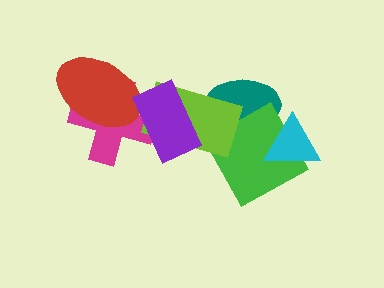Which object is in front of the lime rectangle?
The purple rectangle is in front of the lime rectangle.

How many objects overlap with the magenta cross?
2 objects overlap with the magenta cross.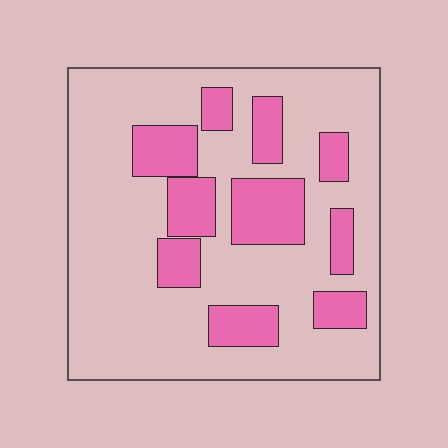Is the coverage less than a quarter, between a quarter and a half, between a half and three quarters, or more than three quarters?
Between a quarter and a half.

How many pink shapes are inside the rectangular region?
10.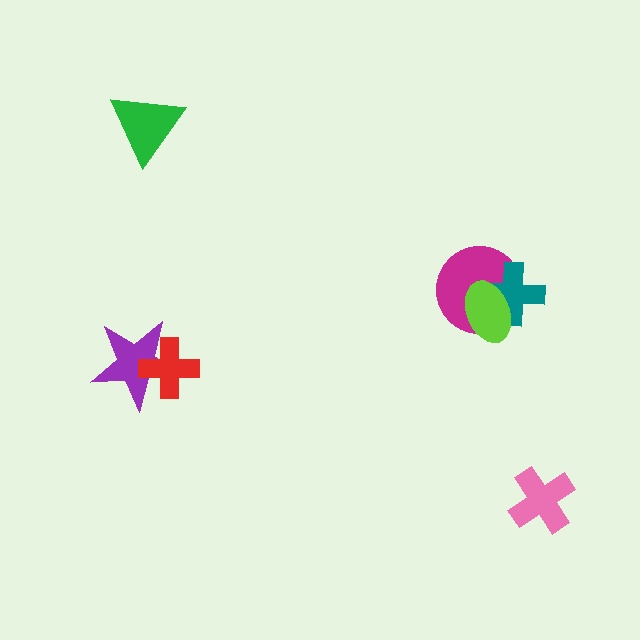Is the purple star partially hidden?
Yes, it is partially covered by another shape.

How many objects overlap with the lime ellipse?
2 objects overlap with the lime ellipse.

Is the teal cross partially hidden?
Yes, it is partially covered by another shape.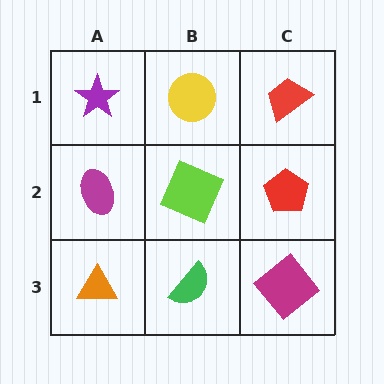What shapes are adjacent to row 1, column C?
A red pentagon (row 2, column C), a yellow circle (row 1, column B).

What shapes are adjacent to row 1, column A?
A magenta ellipse (row 2, column A), a yellow circle (row 1, column B).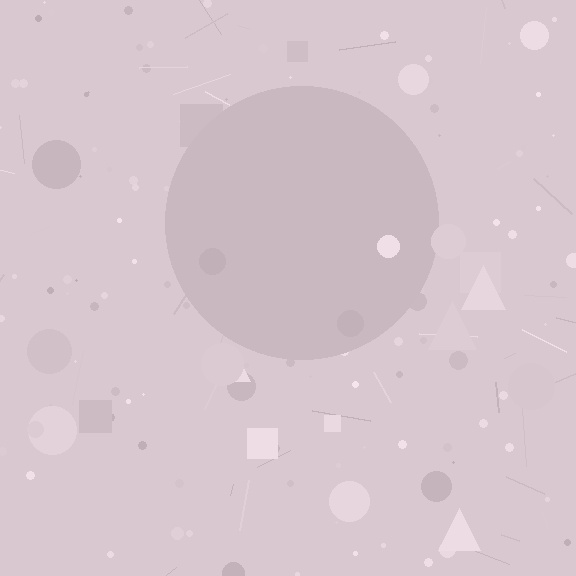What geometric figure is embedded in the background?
A circle is embedded in the background.